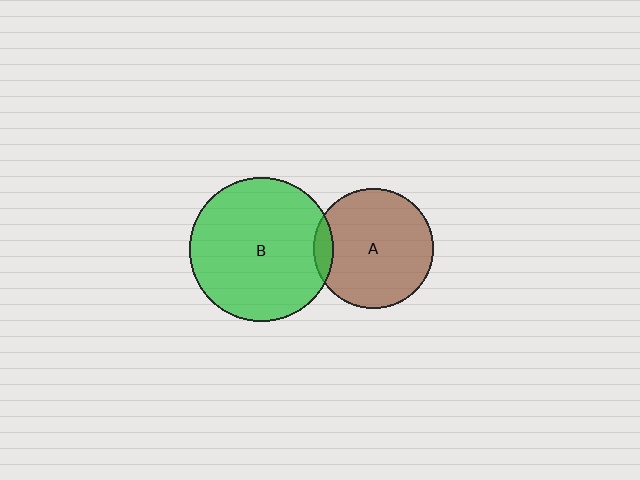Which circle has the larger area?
Circle B (green).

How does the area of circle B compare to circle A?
Approximately 1.4 times.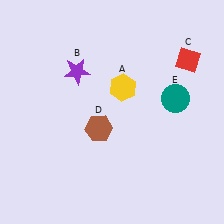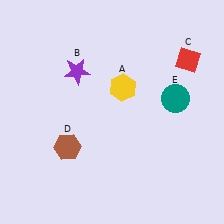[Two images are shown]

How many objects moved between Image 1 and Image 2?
1 object moved between the two images.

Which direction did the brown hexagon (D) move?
The brown hexagon (D) moved left.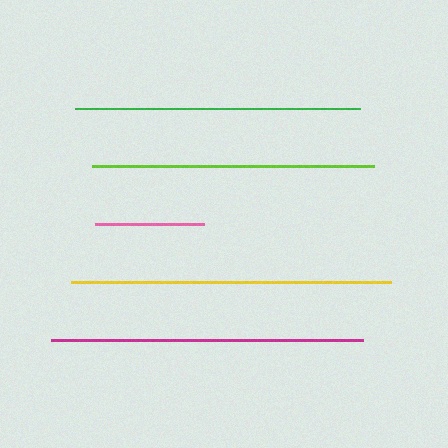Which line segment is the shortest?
The pink line is the shortest at approximately 110 pixels.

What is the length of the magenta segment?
The magenta segment is approximately 312 pixels long.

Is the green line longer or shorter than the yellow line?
The yellow line is longer than the green line.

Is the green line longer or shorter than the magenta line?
The magenta line is longer than the green line.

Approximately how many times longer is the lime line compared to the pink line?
The lime line is approximately 2.6 times the length of the pink line.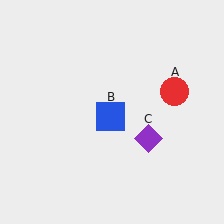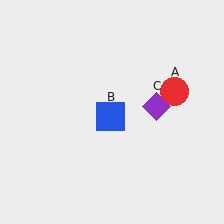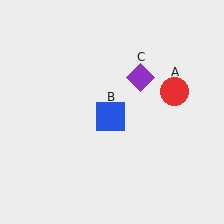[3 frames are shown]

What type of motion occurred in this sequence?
The purple diamond (object C) rotated counterclockwise around the center of the scene.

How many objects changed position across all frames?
1 object changed position: purple diamond (object C).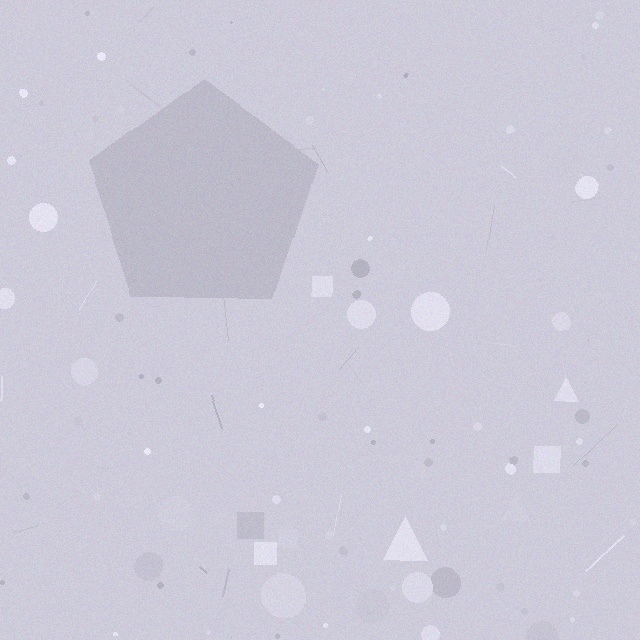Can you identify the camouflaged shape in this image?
The camouflaged shape is a pentagon.